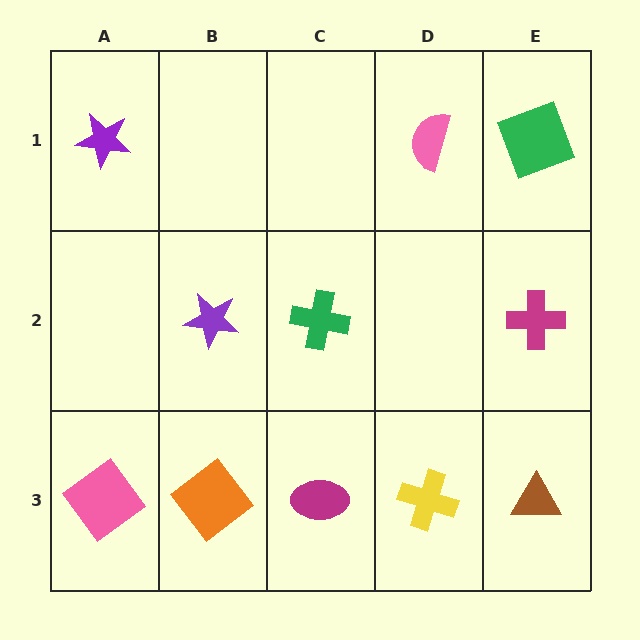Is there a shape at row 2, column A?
No, that cell is empty.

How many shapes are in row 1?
3 shapes.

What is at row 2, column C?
A green cross.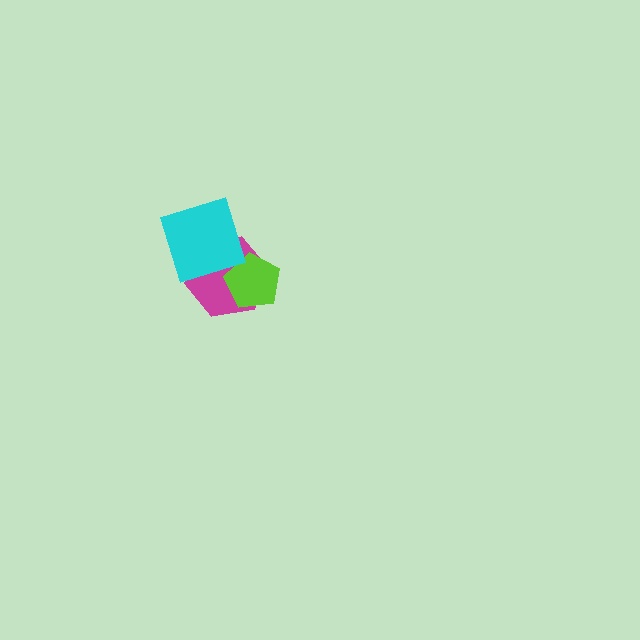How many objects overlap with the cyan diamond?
2 objects overlap with the cyan diamond.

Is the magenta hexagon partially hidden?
Yes, it is partially covered by another shape.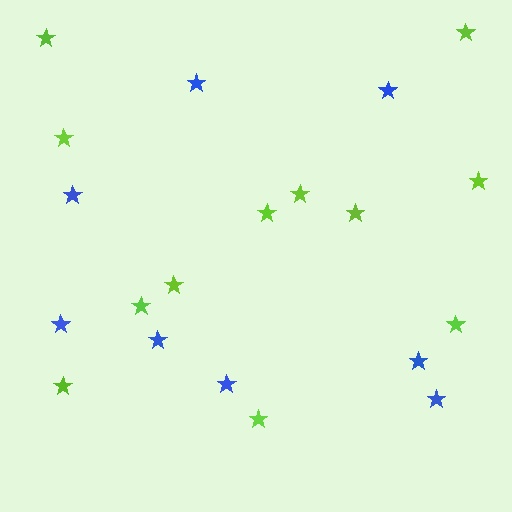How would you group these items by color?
There are 2 groups: one group of lime stars (12) and one group of blue stars (8).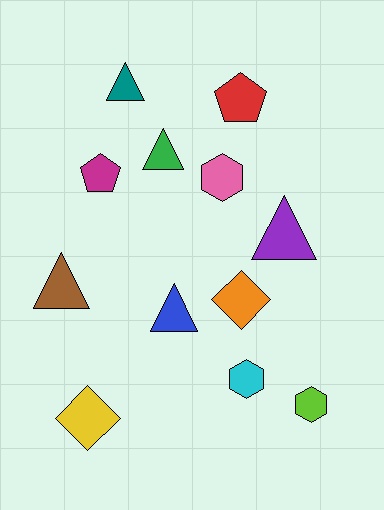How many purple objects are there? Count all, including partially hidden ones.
There is 1 purple object.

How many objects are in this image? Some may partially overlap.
There are 12 objects.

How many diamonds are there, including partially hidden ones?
There are 2 diamonds.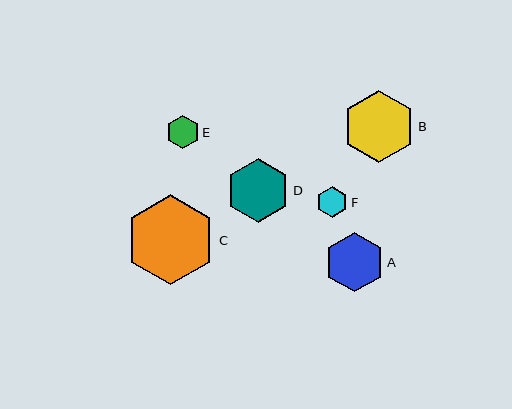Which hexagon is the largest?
Hexagon C is the largest with a size of approximately 90 pixels.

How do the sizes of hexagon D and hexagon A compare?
Hexagon D and hexagon A are approximately the same size.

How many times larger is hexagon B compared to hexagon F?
Hexagon B is approximately 2.3 times the size of hexagon F.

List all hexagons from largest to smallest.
From largest to smallest: C, B, D, A, E, F.